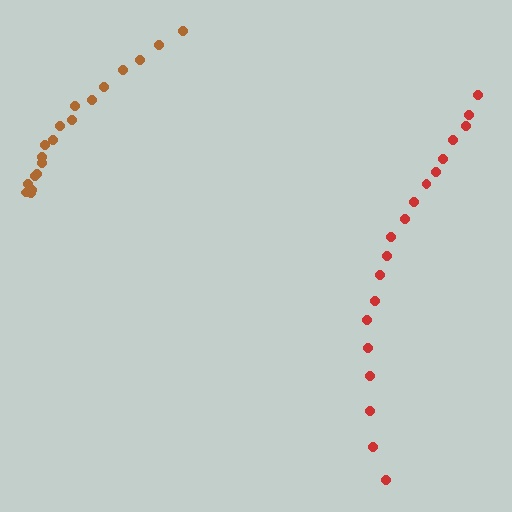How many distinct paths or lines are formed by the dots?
There are 2 distinct paths.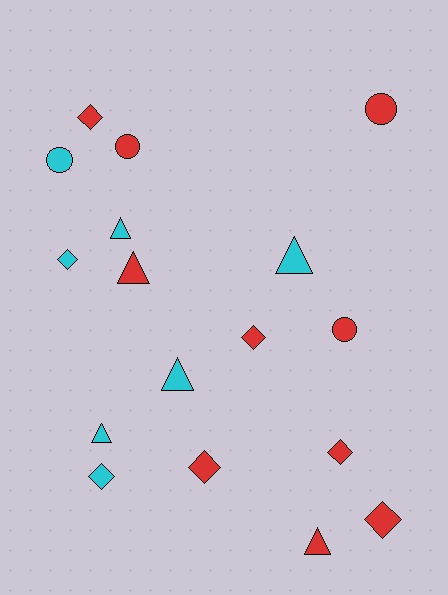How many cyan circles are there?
There is 1 cyan circle.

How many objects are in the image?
There are 17 objects.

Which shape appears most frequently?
Diamond, with 7 objects.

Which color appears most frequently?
Red, with 10 objects.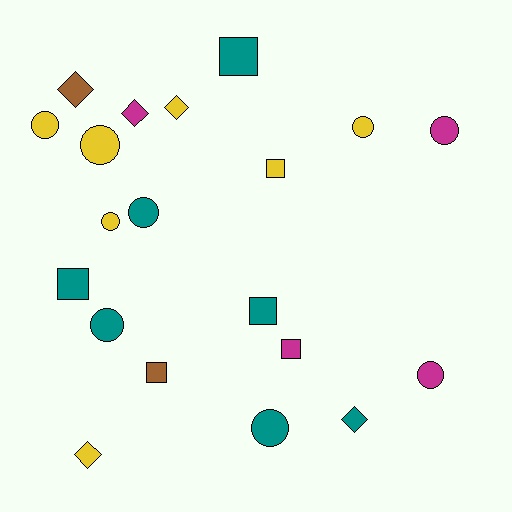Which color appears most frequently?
Teal, with 7 objects.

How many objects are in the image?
There are 20 objects.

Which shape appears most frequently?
Circle, with 9 objects.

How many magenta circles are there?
There are 2 magenta circles.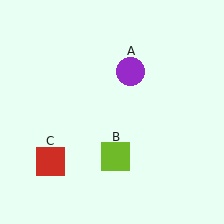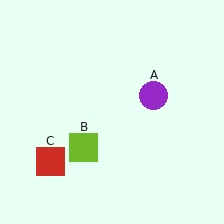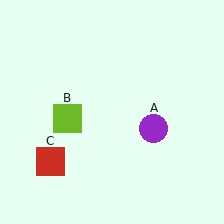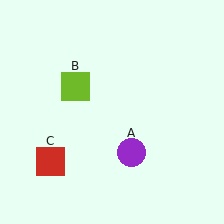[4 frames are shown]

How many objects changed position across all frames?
2 objects changed position: purple circle (object A), lime square (object B).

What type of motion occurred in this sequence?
The purple circle (object A), lime square (object B) rotated clockwise around the center of the scene.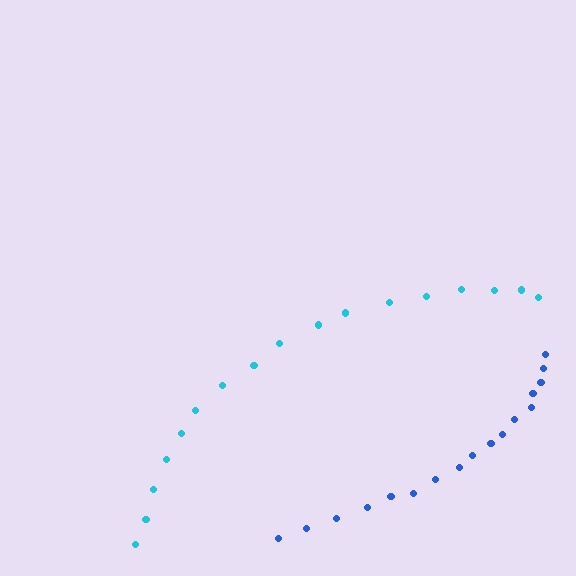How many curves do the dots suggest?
There are 2 distinct paths.